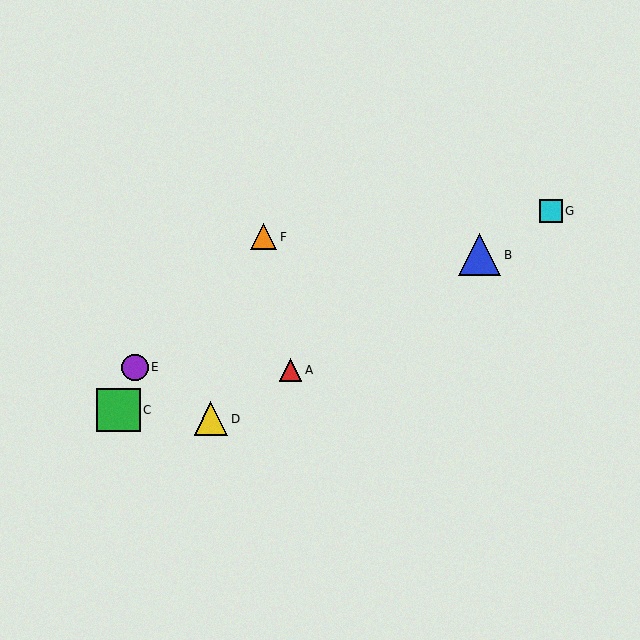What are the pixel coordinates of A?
Object A is at (291, 370).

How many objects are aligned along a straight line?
4 objects (A, B, D, G) are aligned along a straight line.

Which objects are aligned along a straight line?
Objects A, B, D, G are aligned along a straight line.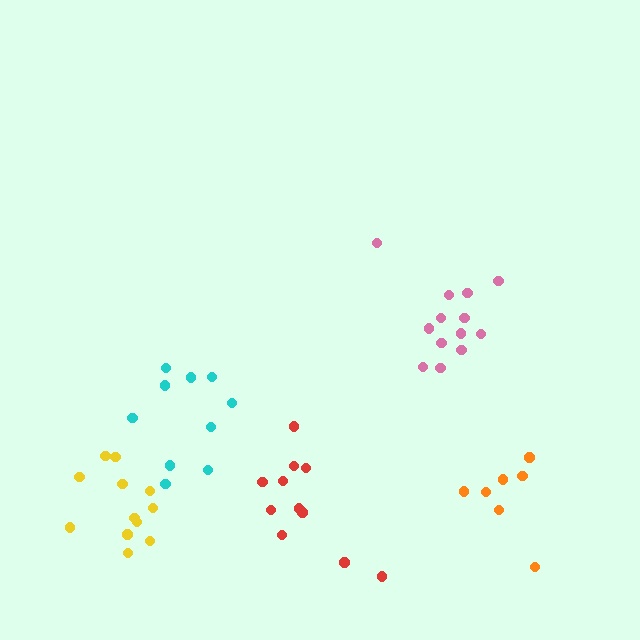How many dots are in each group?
Group 1: 11 dots, Group 2: 13 dots, Group 3: 10 dots, Group 4: 7 dots, Group 5: 12 dots (53 total).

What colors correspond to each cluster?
The clusters are colored: red, pink, cyan, orange, yellow.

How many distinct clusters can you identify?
There are 5 distinct clusters.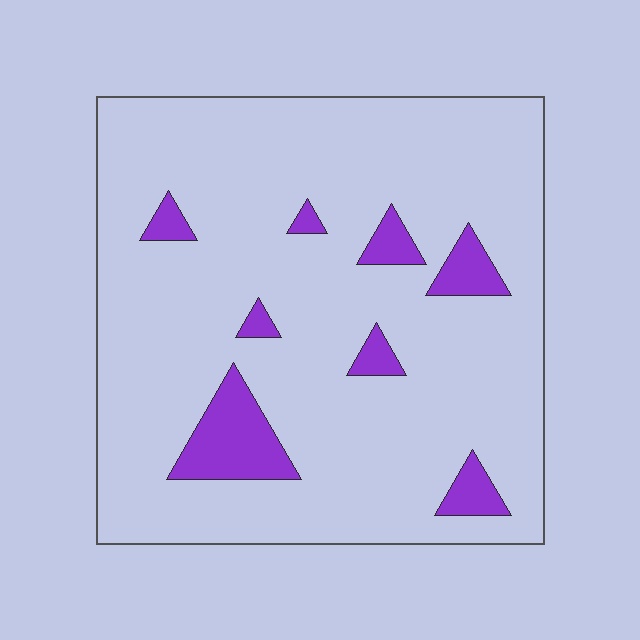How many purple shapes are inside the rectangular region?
8.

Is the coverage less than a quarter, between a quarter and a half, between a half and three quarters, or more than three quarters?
Less than a quarter.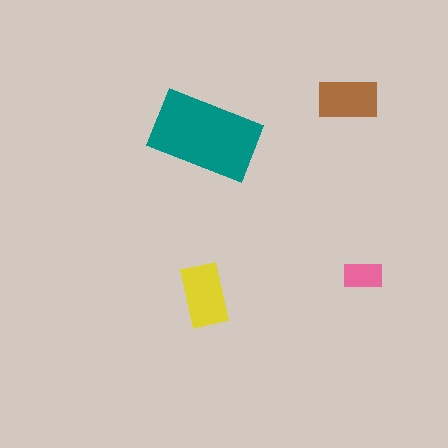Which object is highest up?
The brown rectangle is topmost.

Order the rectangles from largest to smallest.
the teal one, the yellow one, the brown one, the pink one.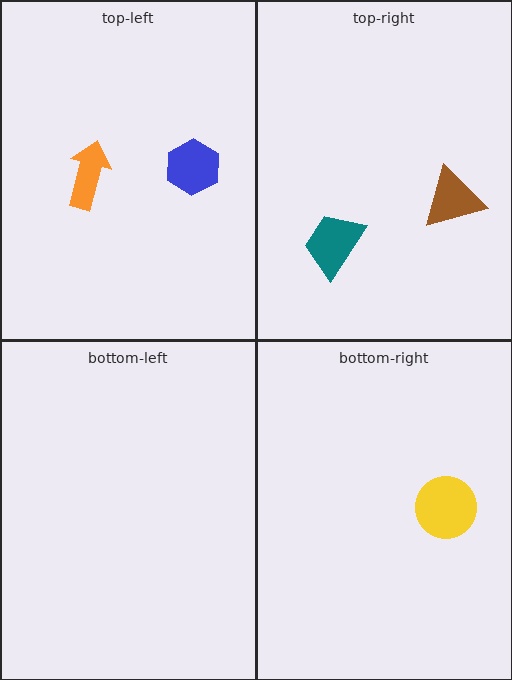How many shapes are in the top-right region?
2.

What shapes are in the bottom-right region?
The yellow circle.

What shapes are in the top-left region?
The blue hexagon, the orange arrow.